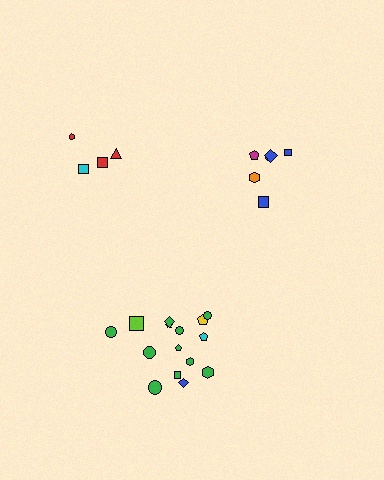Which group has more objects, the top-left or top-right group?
The top-right group.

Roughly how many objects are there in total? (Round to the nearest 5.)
Roughly 25 objects in total.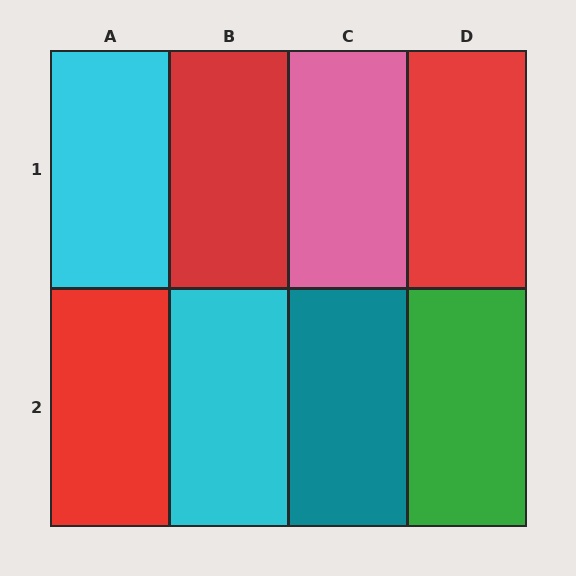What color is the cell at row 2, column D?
Green.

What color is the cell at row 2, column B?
Cyan.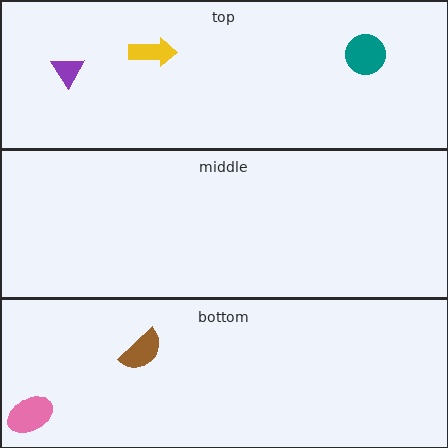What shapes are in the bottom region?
The brown semicircle, the pink ellipse.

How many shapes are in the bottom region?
2.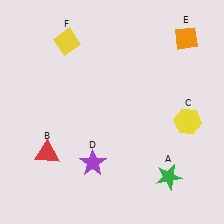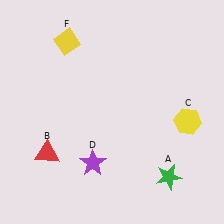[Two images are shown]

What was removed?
The orange diamond (E) was removed in Image 2.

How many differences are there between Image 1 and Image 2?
There is 1 difference between the two images.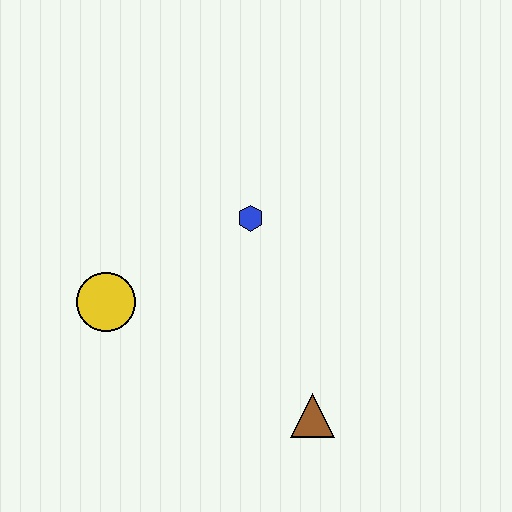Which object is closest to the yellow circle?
The blue hexagon is closest to the yellow circle.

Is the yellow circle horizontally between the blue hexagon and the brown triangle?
No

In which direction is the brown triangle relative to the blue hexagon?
The brown triangle is below the blue hexagon.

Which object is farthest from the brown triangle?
The yellow circle is farthest from the brown triangle.